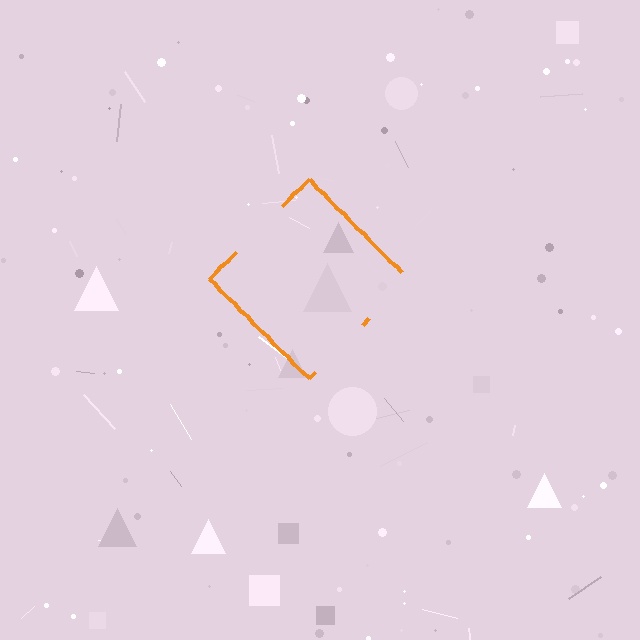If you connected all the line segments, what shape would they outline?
They would outline a diamond.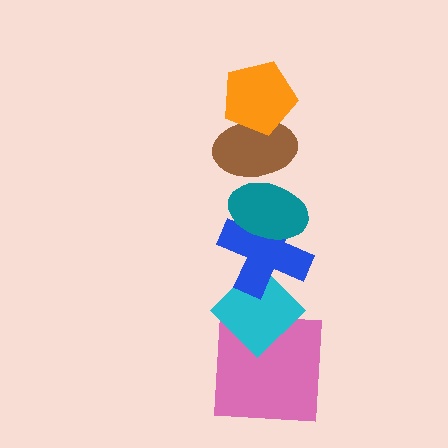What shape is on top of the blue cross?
The teal ellipse is on top of the blue cross.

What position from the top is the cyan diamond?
The cyan diamond is 5th from the top.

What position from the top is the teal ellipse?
The teal ellipse is 3rd from the top.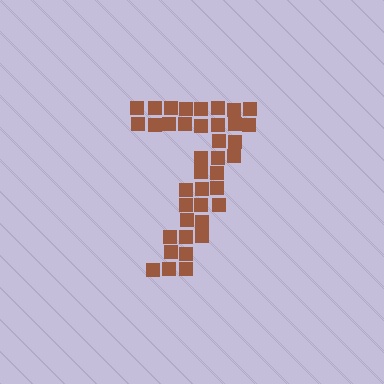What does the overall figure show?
The overall figure shows the digit 7.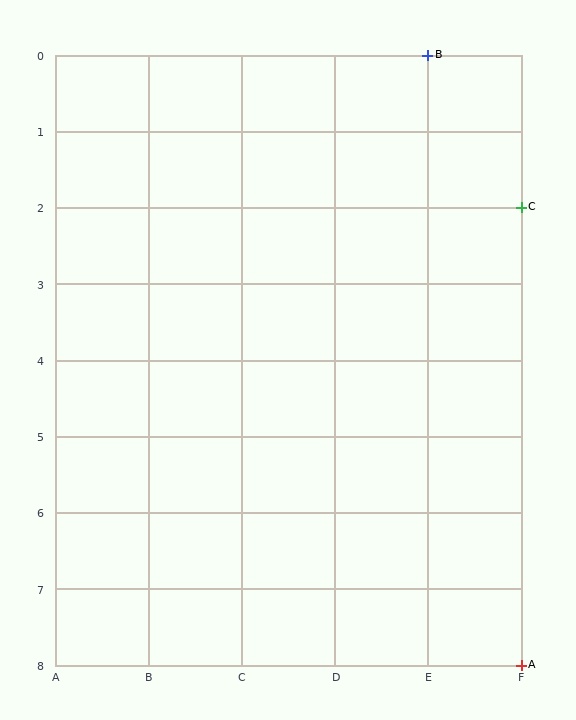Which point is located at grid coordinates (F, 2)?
Point C is at (F, 2).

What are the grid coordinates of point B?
Point B is at grid coordinates (E, 0).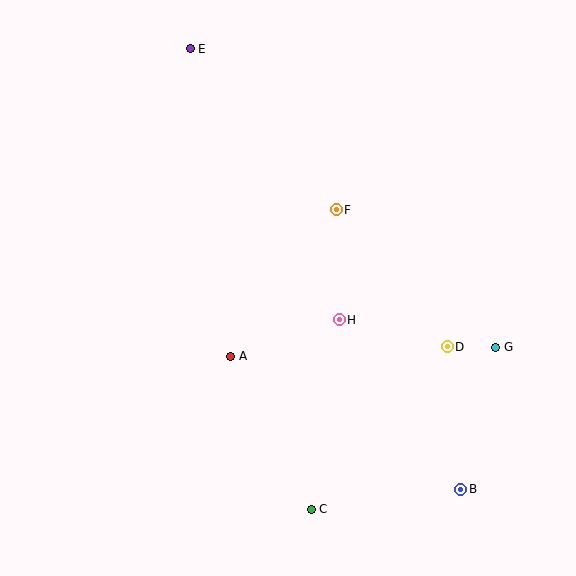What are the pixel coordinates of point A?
Point A is at (231, 356).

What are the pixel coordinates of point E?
Point E is at (190, 49).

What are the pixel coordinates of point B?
Point B is at (461, 489).